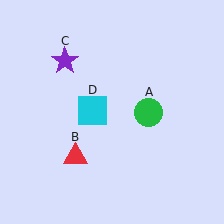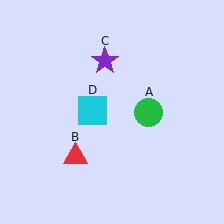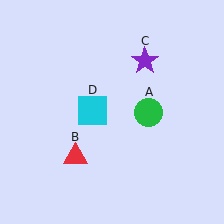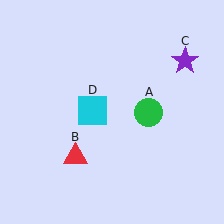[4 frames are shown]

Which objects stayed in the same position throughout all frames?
Green circle (object A) and red triangle (object B) and cyan square (object D) remained stationary.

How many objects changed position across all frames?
1 object changed position: purple star (object C).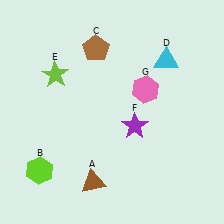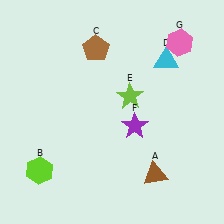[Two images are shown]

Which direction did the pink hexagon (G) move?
The pink hexagon (G) moved up.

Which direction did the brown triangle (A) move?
The brown triangle (A) moved right.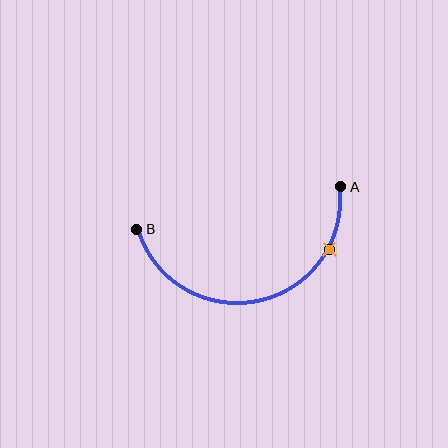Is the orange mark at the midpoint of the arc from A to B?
No. The orange mark lies on the arc but is closer to endpoint A. The arc midpoint would be at the point on the curve equidistant along the arc from both A and B.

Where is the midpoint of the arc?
The arc midpoint is the point on the curve farthest from the straight line joining A and B. It sits below that line.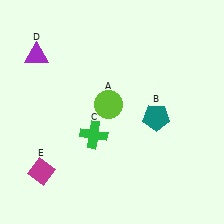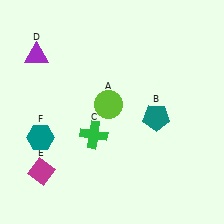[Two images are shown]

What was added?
A teal hexagon (F) was added in Image 2.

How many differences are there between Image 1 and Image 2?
There is 1 difference between the two images.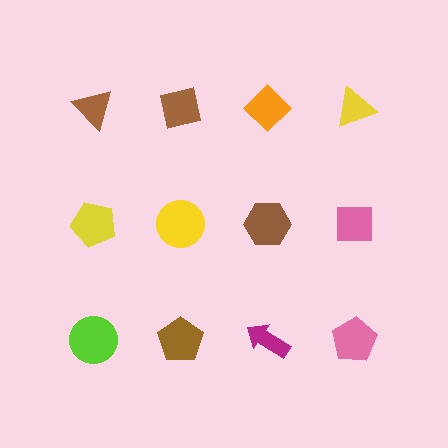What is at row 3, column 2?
A brown pentagon.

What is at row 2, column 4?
A pink square.